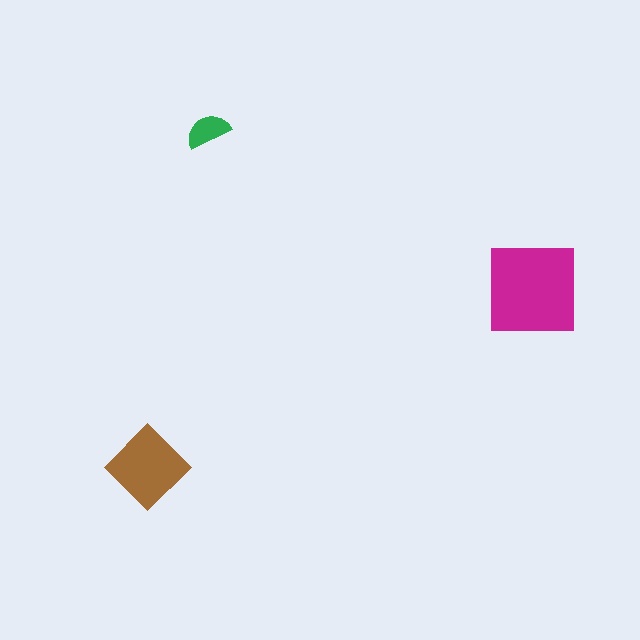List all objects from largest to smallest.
The magenta square, the brown diamond, the green semicircle.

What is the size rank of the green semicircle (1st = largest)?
3rd.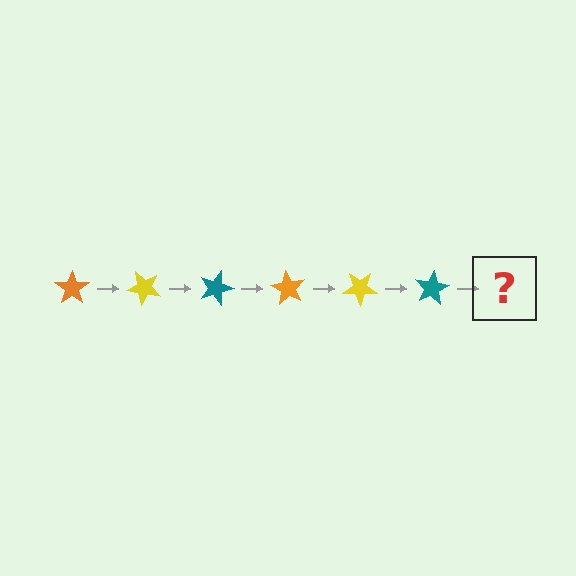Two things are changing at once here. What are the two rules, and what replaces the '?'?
The two rules are that it rotates 45 degrees each step and the color cycles through orange, yellow, and teal. The '?' should be an orange star, rotated 270 degrees from the start.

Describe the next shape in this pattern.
It should be an orange star, rotated 270 degrees from the start.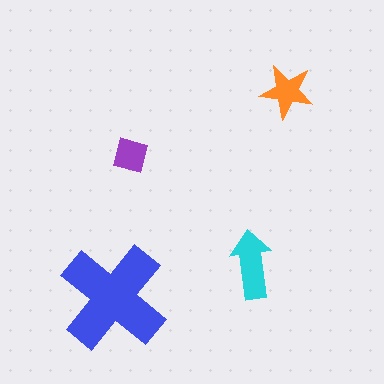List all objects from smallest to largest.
The purple diamond, the orange star, the cyan arrow, the blue cross.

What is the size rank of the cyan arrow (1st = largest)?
2nd.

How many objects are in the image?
There are 4 objects in the image.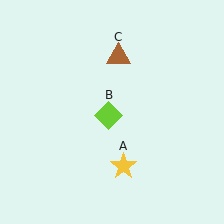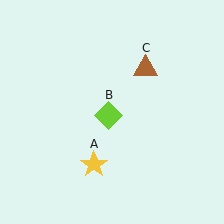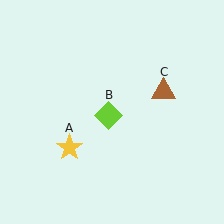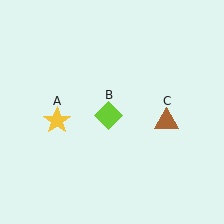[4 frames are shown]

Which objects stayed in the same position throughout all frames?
Lime diamond (object B) remained stationary.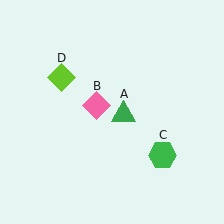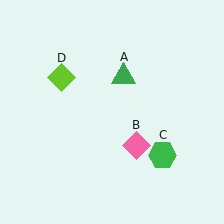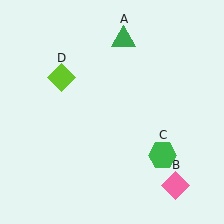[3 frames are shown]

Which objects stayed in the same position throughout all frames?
Green hexagon (object C) and lime diamond (object D) remained stationary.